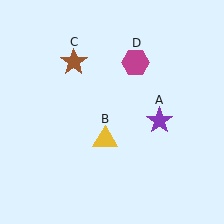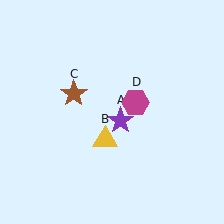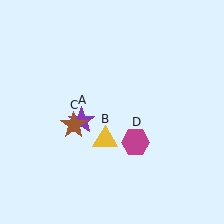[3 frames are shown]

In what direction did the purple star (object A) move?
The purple star (object A) moved left.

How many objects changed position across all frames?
3 objects changed position: purple star (object A), brown star (object C), magenta hexagon (object D).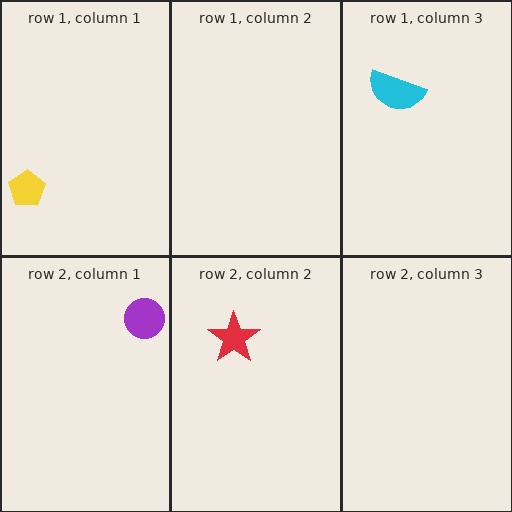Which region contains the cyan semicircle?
The row 1, column 3 region.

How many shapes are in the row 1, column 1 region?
1.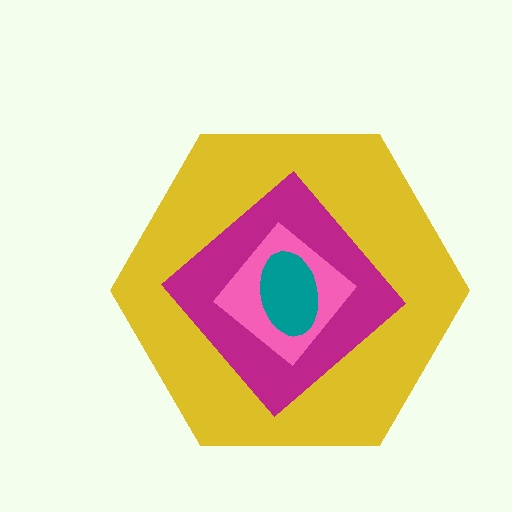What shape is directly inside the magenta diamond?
The pink diamond.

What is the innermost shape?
The teal ellipse.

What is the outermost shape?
The yellow hexagon.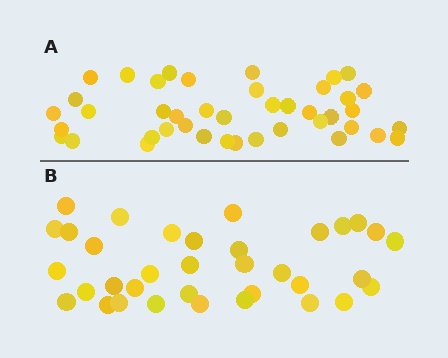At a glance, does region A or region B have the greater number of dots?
Region A (the top region) has more dots.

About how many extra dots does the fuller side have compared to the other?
Region A has roughly 8 or so more dots than region B.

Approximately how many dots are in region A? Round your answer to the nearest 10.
About 40 dots. (The exact count is 42, which rounds to 40.)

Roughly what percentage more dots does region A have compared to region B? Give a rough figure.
About 20% more.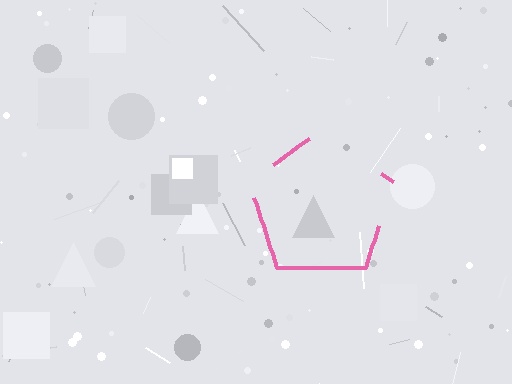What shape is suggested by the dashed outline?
The dashed outline suggests a pentagon.